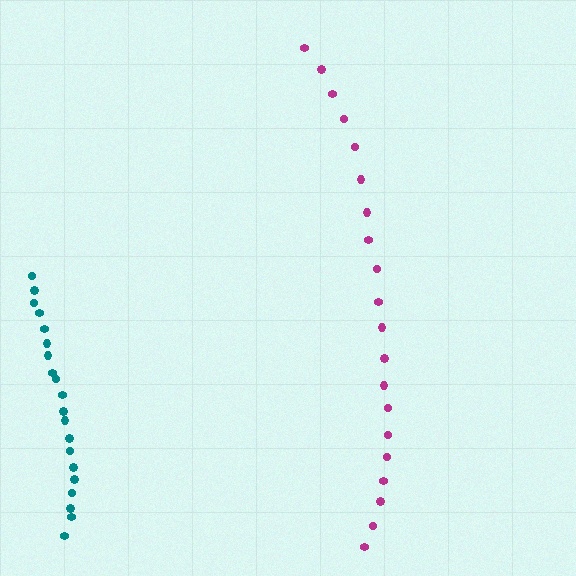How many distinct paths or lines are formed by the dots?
There are 2 distinct paths.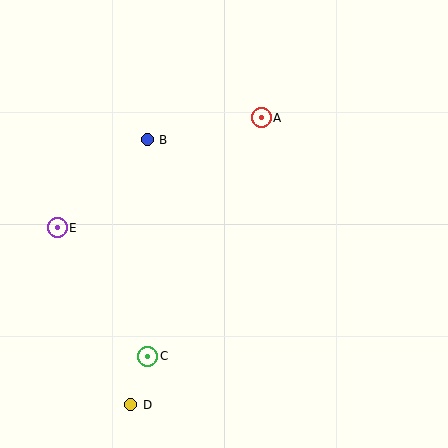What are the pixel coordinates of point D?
Point D is at (131, 405).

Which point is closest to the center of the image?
Point A at (261, 118) is closest to the center.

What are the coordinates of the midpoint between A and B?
The midpoint between A and B is at (204, 129).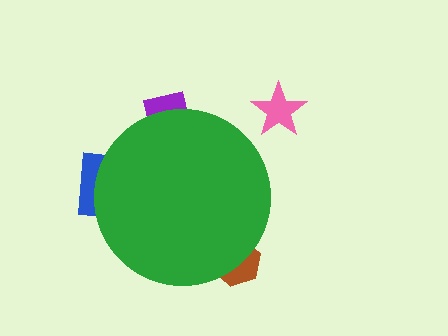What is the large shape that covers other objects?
A green circle.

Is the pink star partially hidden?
No, the pink star is fully visible.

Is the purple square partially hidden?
Yes, the purple square is partially hidden behind the green circle.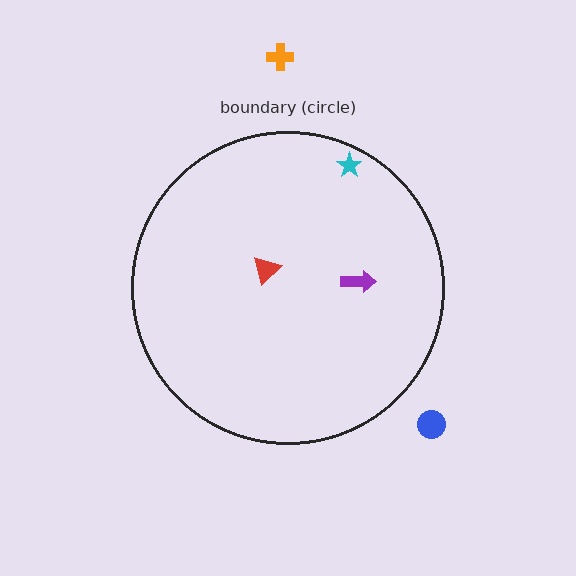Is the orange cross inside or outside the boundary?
Outside.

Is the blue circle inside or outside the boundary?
Outside.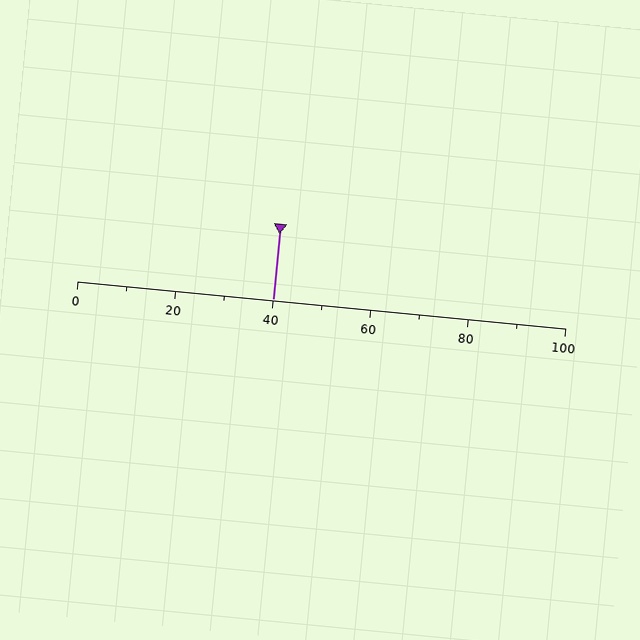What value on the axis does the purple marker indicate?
The marker indicates approximately 40.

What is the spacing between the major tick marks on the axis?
The major ticks are spaced 20 apart.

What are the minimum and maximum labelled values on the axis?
The axis runs from 0 to 100.